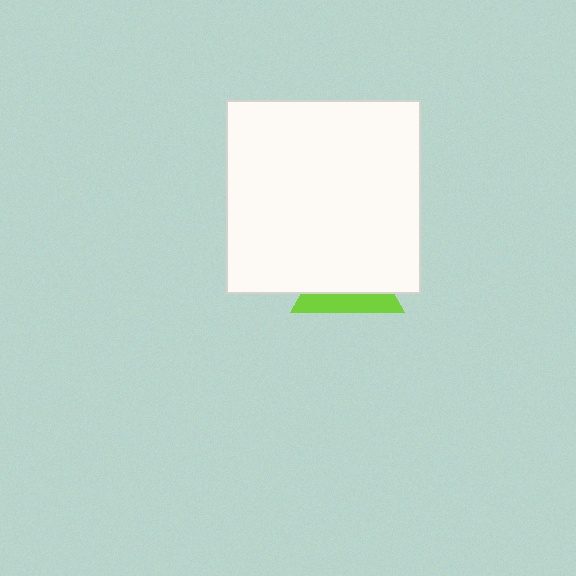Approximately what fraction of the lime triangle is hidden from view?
Roughly 65% of the lime triangle is hidden behind the white square.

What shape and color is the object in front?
The object in front is a white square.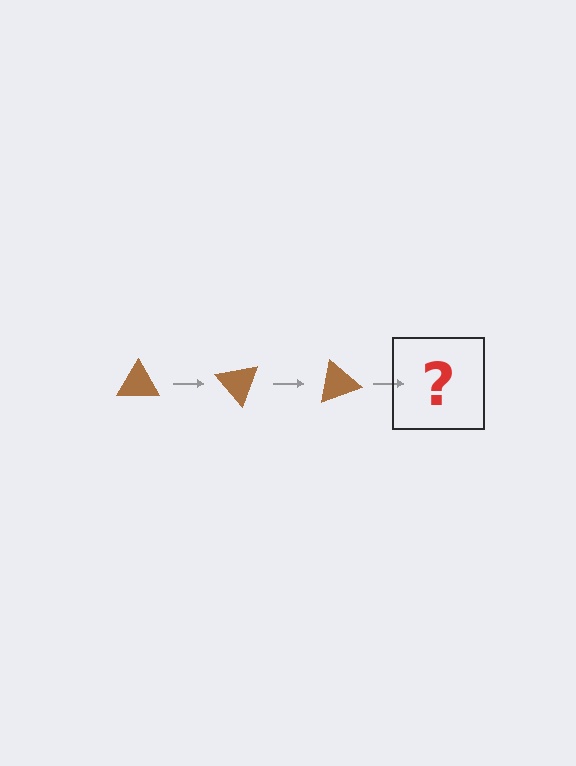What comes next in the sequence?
The next element should be a brown triangle rotated 150 degrees.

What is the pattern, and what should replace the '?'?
The pattern is that the triangle rotates 50 degrees each step. The '?' should be a brown triangle rotated 150 degrees.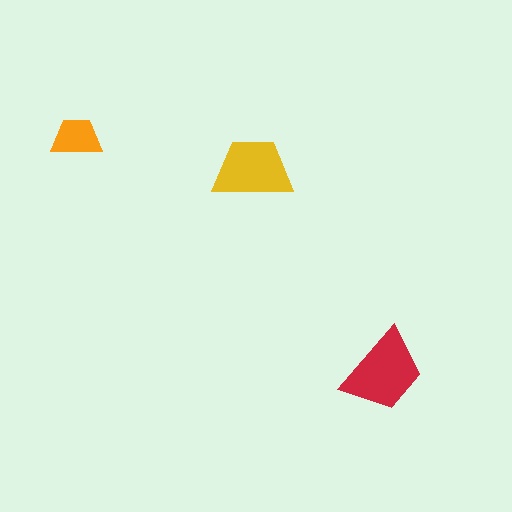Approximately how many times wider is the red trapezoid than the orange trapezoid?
About 1.5 times wider.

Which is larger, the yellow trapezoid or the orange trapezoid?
The yellow one.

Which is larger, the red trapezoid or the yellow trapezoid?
The red one.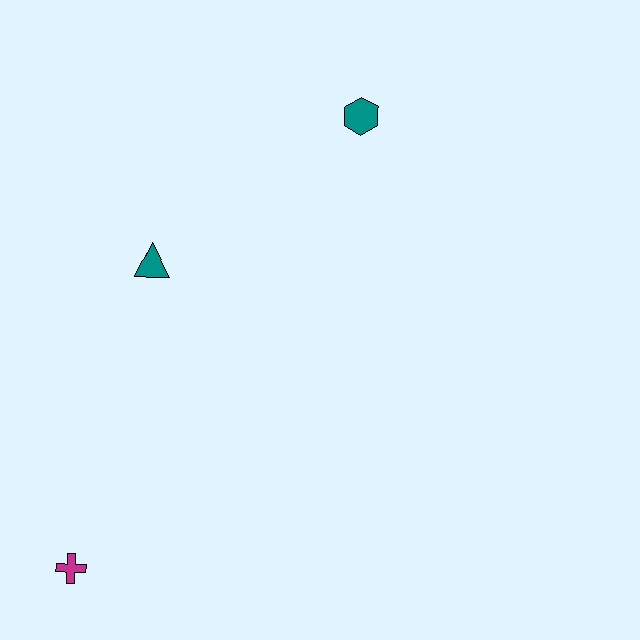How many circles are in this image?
There are no circles.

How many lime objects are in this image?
There are no lime objects.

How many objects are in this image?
There are 3 objects.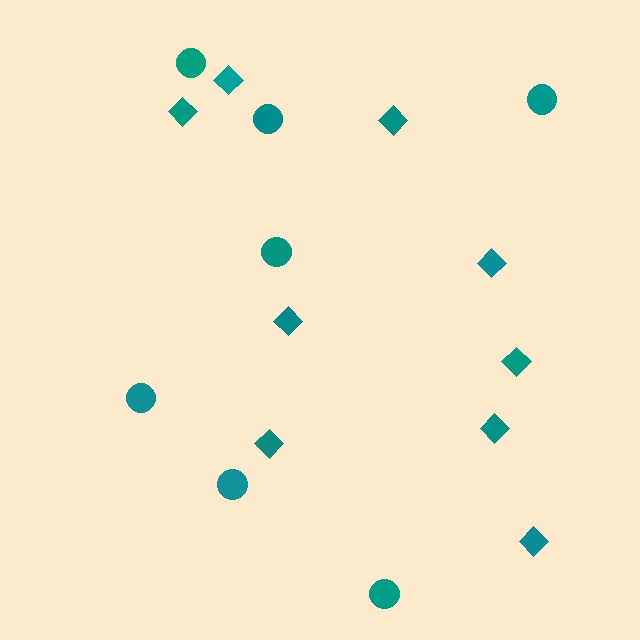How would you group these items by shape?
There are 2 groups: one group of diamonds (9) and one group of circles (7).